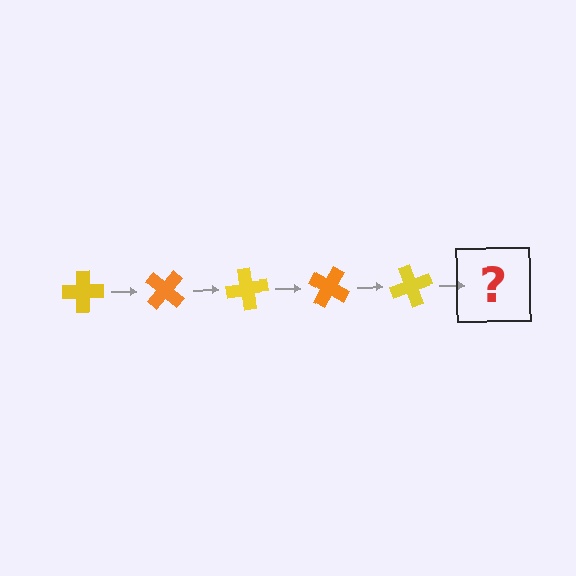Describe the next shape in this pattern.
It should be an orange cross, rotated 200 degrees from the start.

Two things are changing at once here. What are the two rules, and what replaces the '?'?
The two rules are that it rotates 40 degrees each step and the color cycles through yellow and orange. The '?' should be an orange cross, rotated 200 degrees from the start.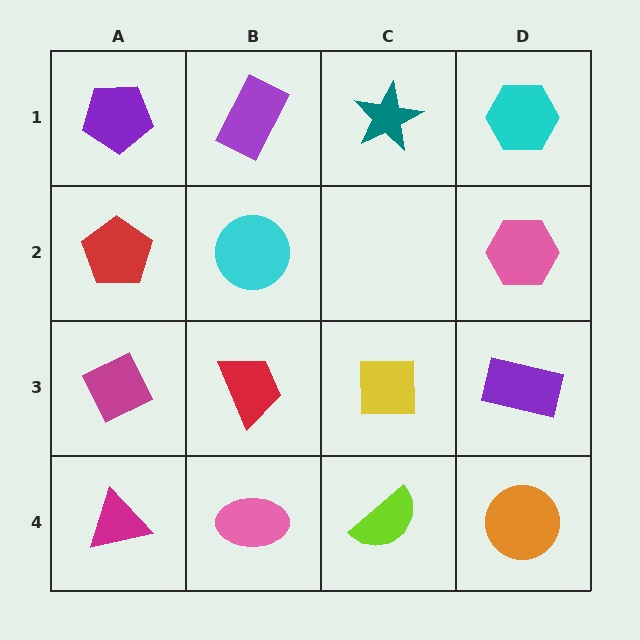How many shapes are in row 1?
4 shapes.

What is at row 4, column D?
An orange circle.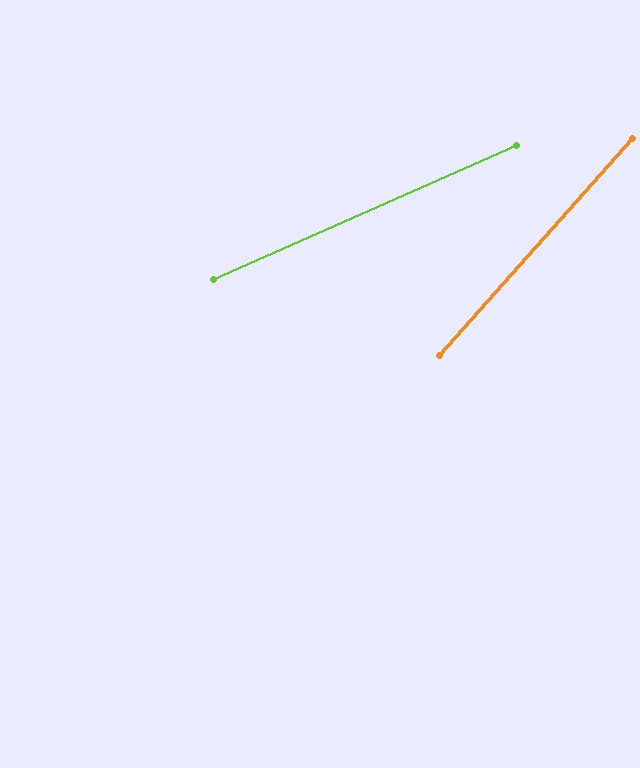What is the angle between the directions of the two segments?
Approximately 25 degrees.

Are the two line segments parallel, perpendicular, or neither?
Neither parallel nor perpendicular — they differ by about 25°.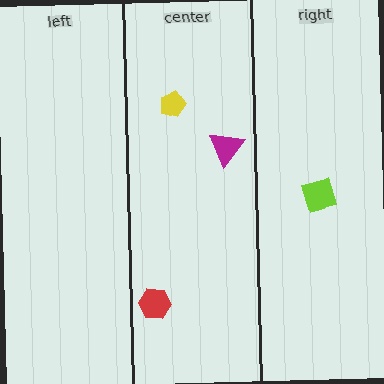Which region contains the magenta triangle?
The center region.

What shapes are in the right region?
The lime square.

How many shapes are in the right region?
1.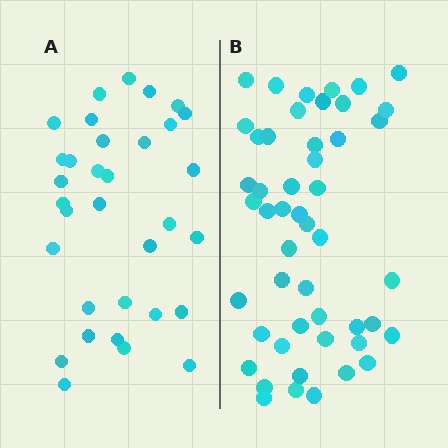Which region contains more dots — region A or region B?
Region B (the right region) has more dots.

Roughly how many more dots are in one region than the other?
Region B has approximately 15 more dots than region A.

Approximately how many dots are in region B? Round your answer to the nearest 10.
About 50 dots. (The exact count is 49, which rounds to 50.)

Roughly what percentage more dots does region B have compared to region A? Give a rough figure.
About 50% more.